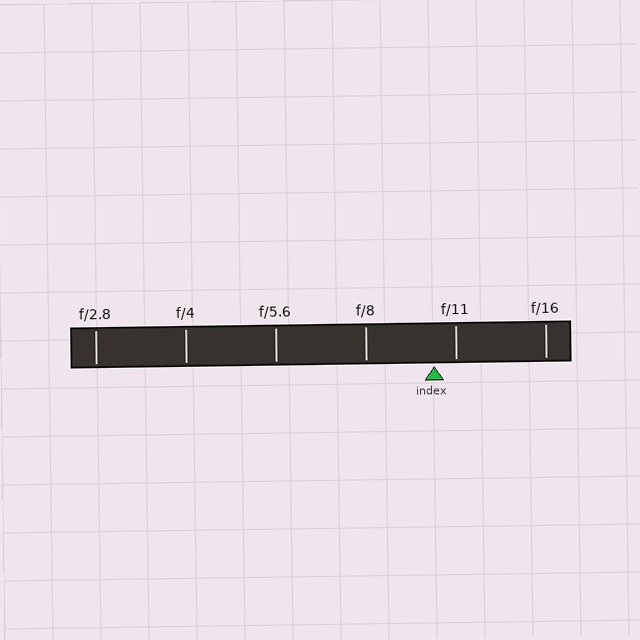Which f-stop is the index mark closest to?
The index mark is closest to f/11.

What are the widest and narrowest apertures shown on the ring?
The widest aperture shown is f/2.8 and the narrowest is f/16.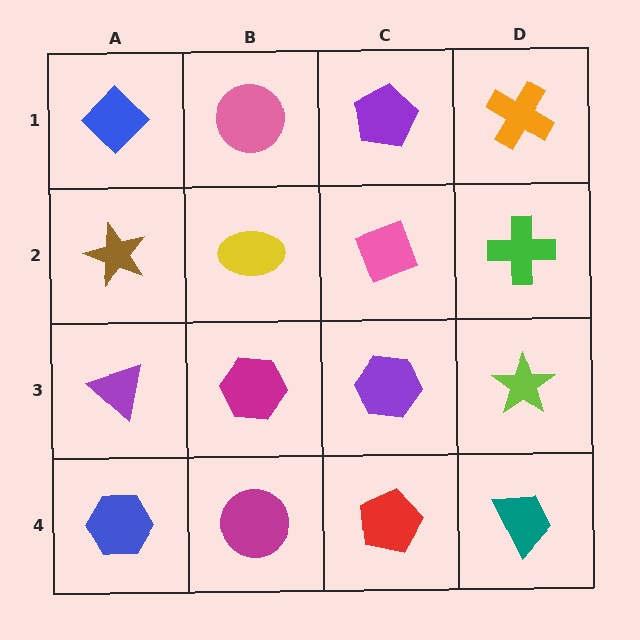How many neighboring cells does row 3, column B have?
4.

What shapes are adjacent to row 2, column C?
A purple pentagon (row 1, column C), a purple hexagon (row 3, column C), a yellow ellipse (row 2, column B), a green cross (row 2, column D).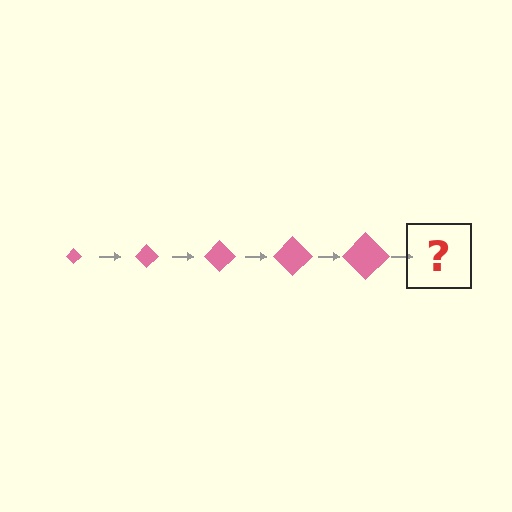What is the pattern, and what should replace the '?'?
The pattern is that the diamond gets progressively larger each step. The '?' should be a pink diamond, larger than the previous one.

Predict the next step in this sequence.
The next step is a pink diamond, larger than the previous one.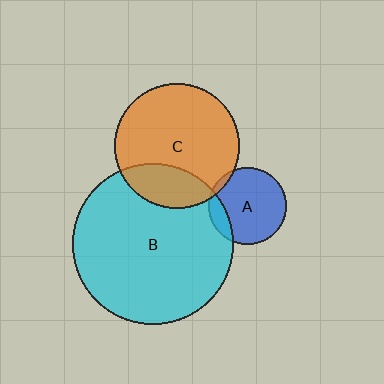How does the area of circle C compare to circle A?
Approximately 2.6 times.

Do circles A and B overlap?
Yes.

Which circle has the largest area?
Circle B (cyan).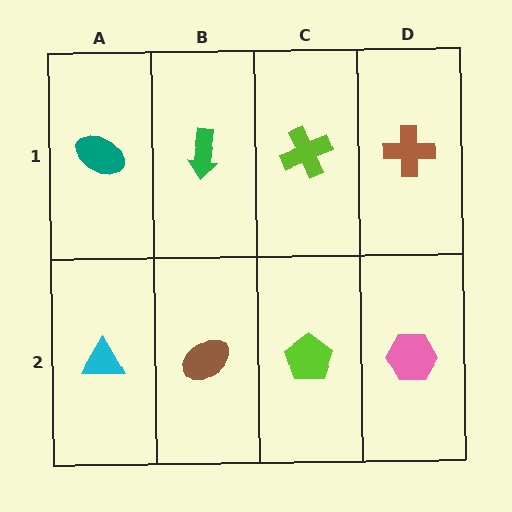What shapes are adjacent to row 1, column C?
A lime pentagon (row 2, column C), a green arrow (row 1, column B), a brown cross (row 1, column D).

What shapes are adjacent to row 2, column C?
A lime cross (row 1, column C), a brown ellipse (row 2, column B), a pink hexagon (row 2, column D).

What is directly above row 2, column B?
A green arrow.